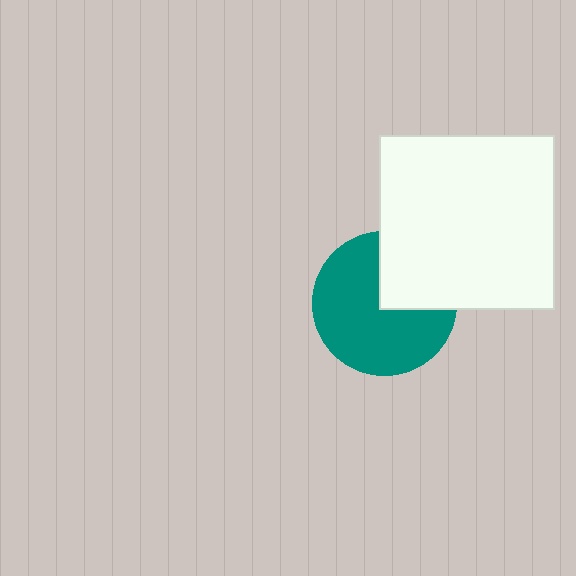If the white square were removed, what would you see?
You would see the complete teal circle.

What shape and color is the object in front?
The object in front is a white square.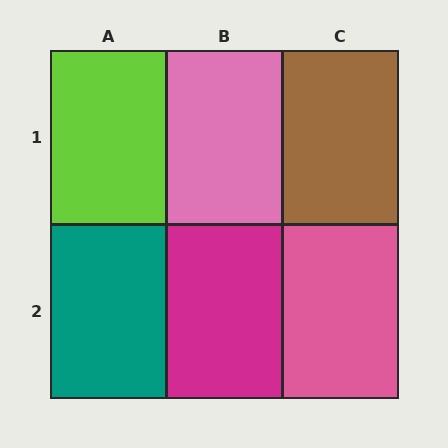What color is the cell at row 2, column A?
Teal.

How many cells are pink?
2 cells are pink.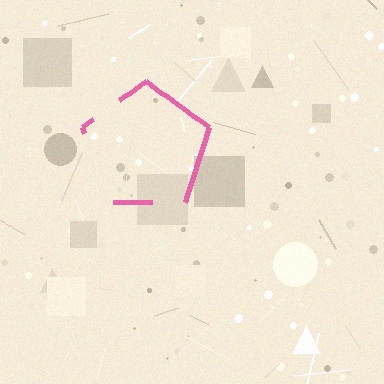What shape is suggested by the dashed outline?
The dashed outline suggests a pentagon.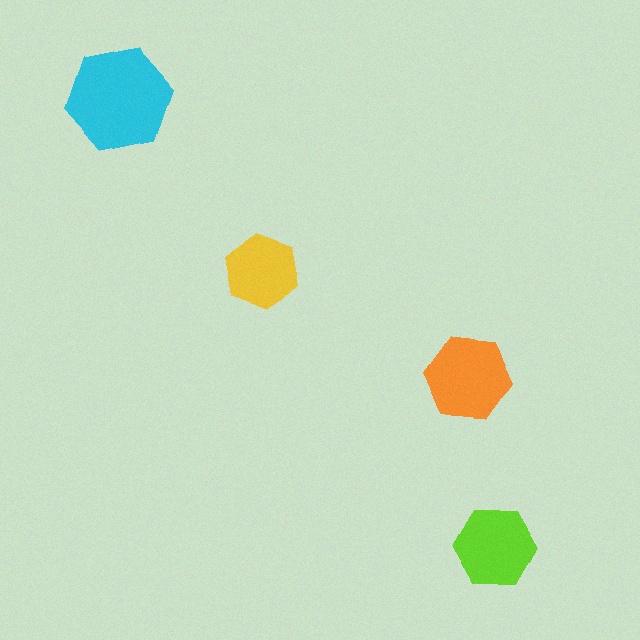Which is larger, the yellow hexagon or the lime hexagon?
The lime one.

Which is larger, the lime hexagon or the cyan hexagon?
The cyan one.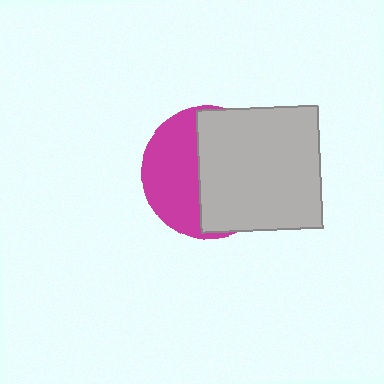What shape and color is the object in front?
The object in front is a light gray square.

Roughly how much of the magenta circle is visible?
A small part of it is visible (roughly 43%).